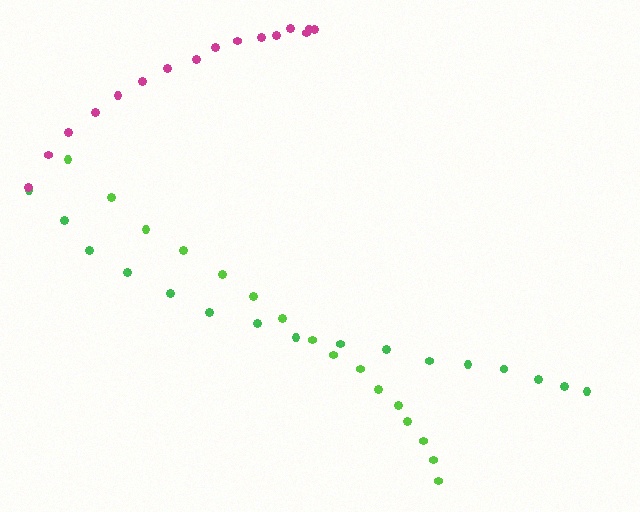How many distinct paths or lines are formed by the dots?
There are 3 distinct paths.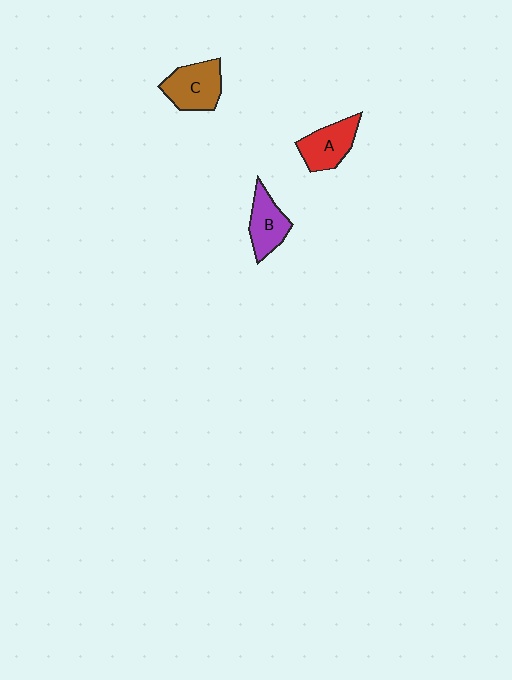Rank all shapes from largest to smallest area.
From largest to smallest: C (brown), A (red), B (purple).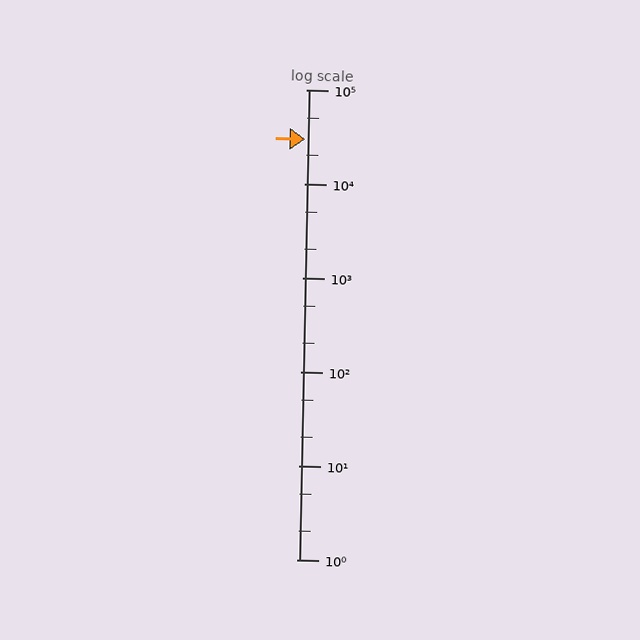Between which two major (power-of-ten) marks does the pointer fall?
The pointer is between 10000 and 100000.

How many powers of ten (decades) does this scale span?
The scale spans 5 decades, from 1 to 100000.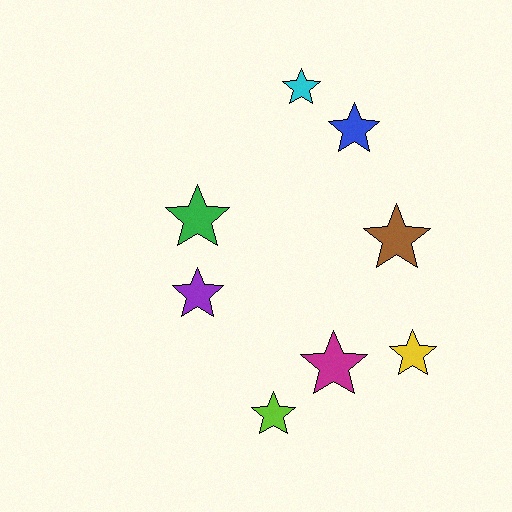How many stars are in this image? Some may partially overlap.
There are 8 stars.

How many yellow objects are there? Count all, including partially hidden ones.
There is 1 yellow object.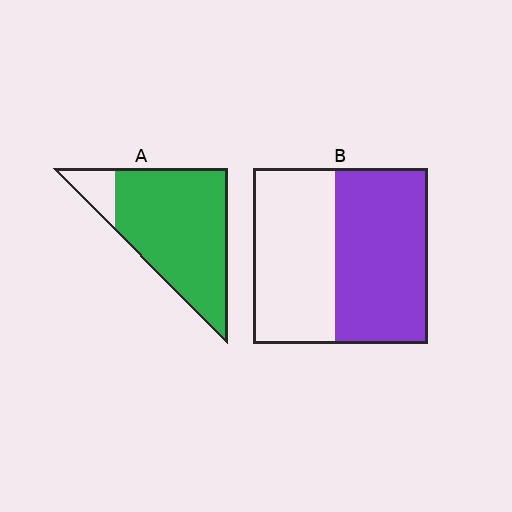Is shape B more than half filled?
Roughly half.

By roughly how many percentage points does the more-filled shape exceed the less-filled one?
By roughly 35 percentage points (A over B).